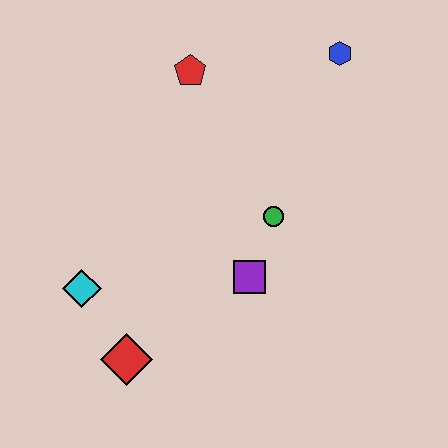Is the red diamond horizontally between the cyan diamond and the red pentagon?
Yes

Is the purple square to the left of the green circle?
Yes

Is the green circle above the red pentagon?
No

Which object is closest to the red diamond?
The cyan diamond is closest to the red diamond.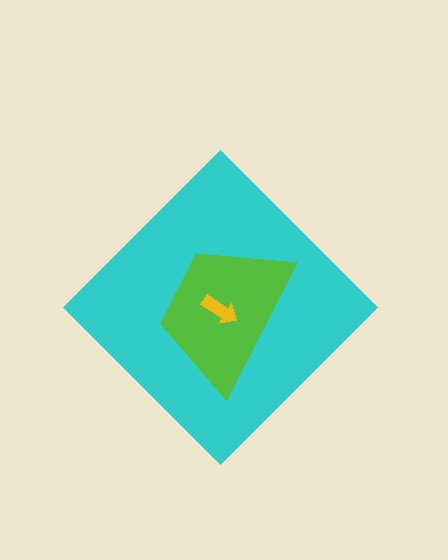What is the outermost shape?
The cyan diamond.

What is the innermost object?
The yellow arrow.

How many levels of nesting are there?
3.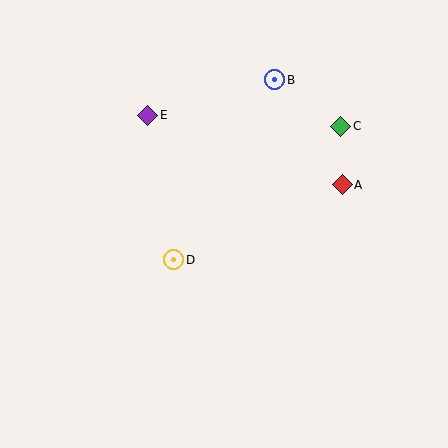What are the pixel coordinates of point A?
Point A is at (342, 185).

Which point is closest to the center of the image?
Point D at (174, 260) is closest to the center.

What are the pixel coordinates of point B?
Point B is at (275, 80).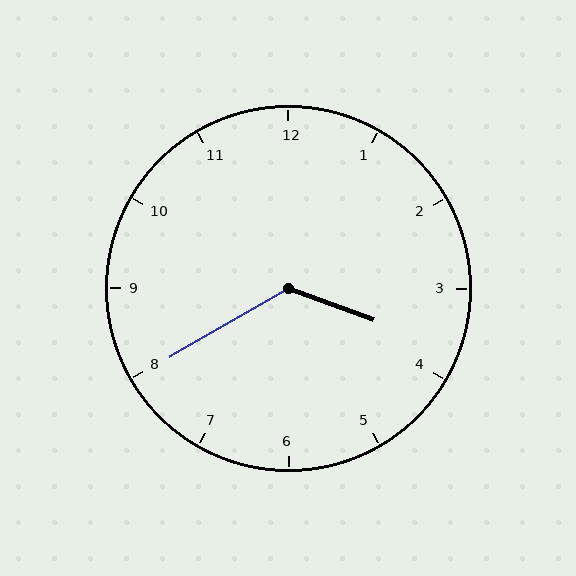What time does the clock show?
3:40.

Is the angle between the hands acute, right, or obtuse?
It is obtuse.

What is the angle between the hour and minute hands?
Approximately 130 degrees.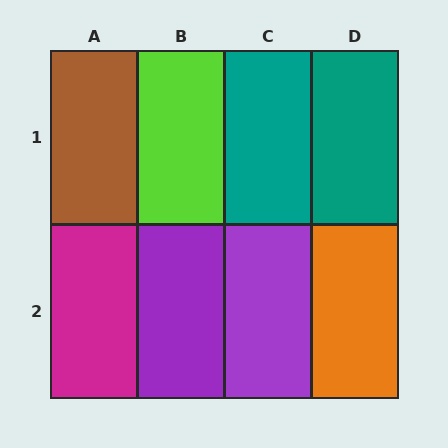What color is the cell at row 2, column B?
Purple.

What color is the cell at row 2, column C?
Purple.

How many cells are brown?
1 cell is brown.